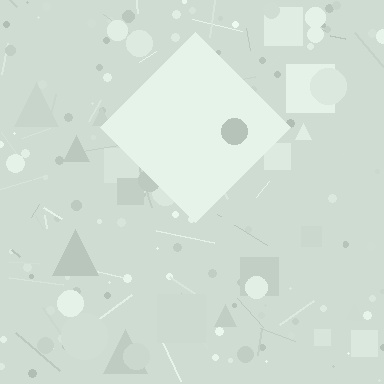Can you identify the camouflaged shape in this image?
The camouflaged shape is a diamond.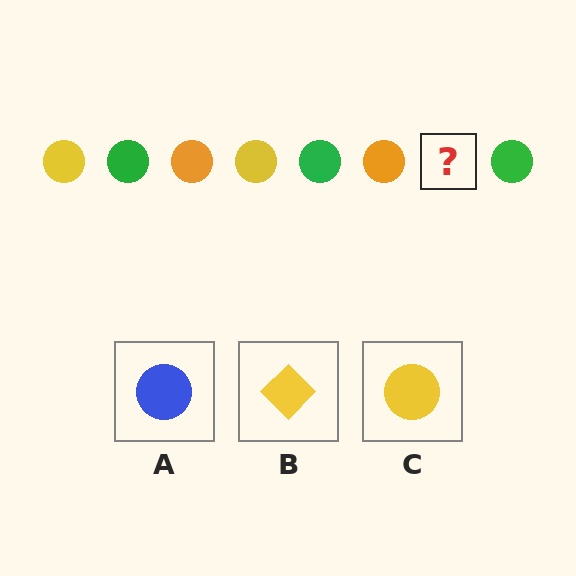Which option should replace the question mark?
Option C.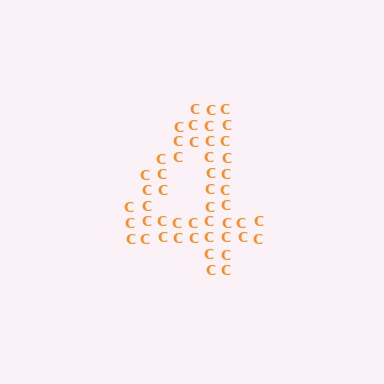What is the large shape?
The large shape is the digit 4.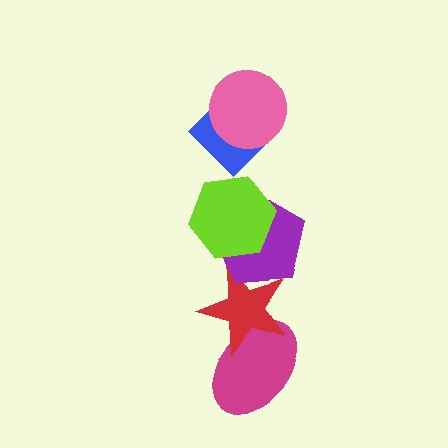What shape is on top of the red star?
The purple pentagon is on top of the red star.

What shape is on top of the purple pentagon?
The lime hexagon is on top of the purple pentagon.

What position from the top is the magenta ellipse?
The magenta ellipse is 6th from the top.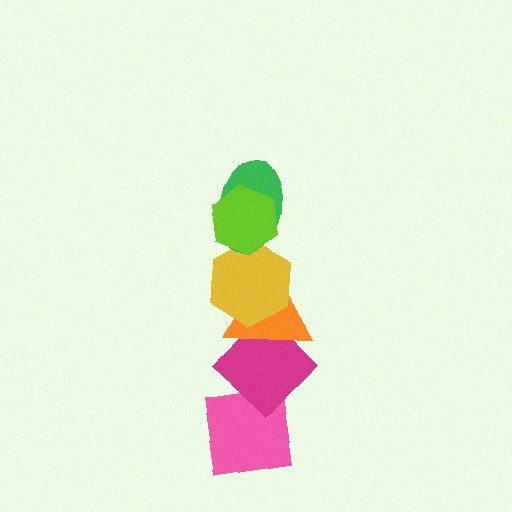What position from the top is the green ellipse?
The green ellipse is 2nd from the top.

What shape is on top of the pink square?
The magenta diamond is on top of the pink square.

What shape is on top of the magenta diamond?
The orange triangle is on top of the magenta diamond.